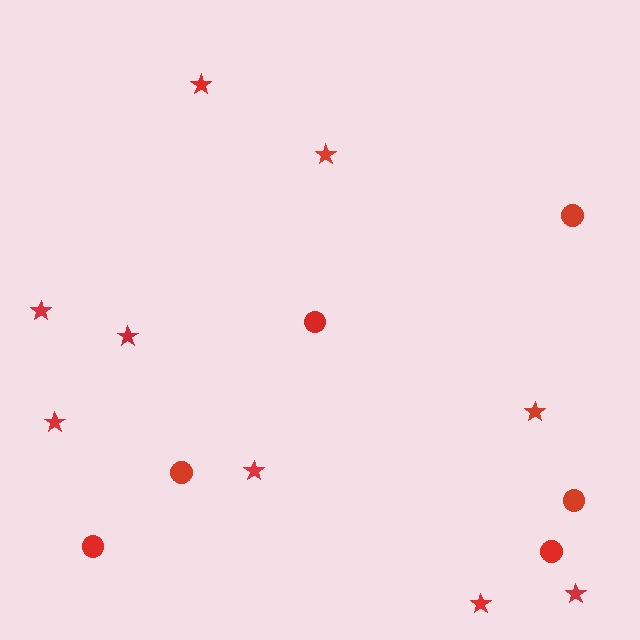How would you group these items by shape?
There are 2 groups: one group of stars (9) and one group of circles (6).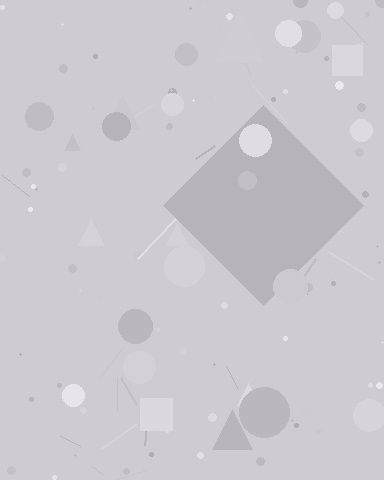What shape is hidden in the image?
A diamond is hidden in the image.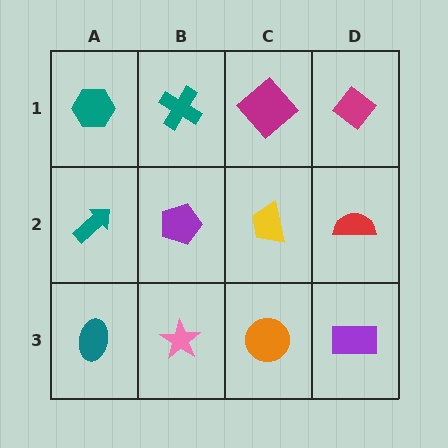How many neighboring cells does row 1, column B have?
3.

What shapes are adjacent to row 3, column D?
A red semicircle (row 2, column D), an orange circle (row 3, column C).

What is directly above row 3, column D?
A red semicircle.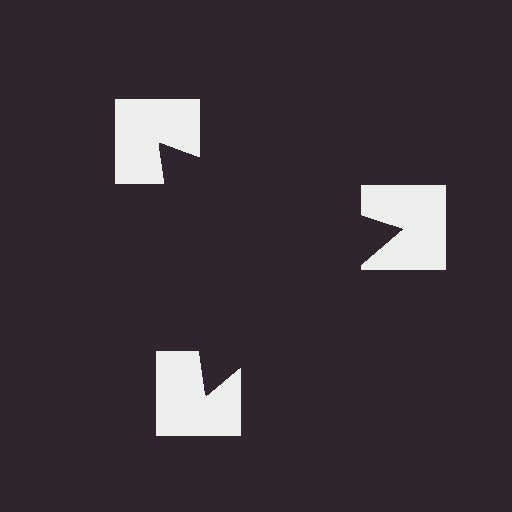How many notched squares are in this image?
There are 3 — one at each vertex of the illusory triangle.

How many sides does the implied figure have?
3 sides.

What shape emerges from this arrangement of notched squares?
An illusory triangle — its edges are inferred from the aligned wedge cuts in the notched squares, not physically drawn.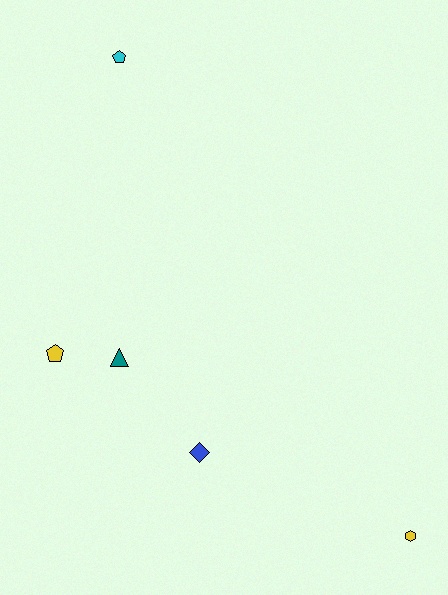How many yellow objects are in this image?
There are 2 yellow objects.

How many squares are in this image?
There are no squares.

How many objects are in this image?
There are 5 objects.